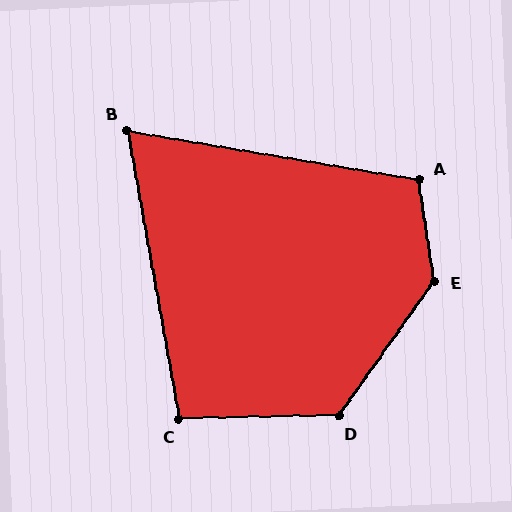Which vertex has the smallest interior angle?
B, at approximately 70 degrees.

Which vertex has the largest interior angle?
E, at approximately 136 degrees.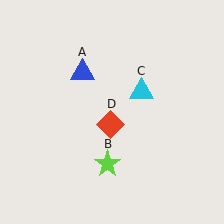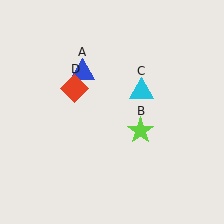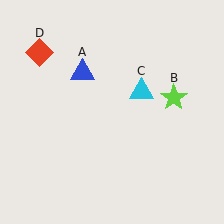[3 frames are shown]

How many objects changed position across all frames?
2 objects changed position: lime star (object B), red diamond (object D).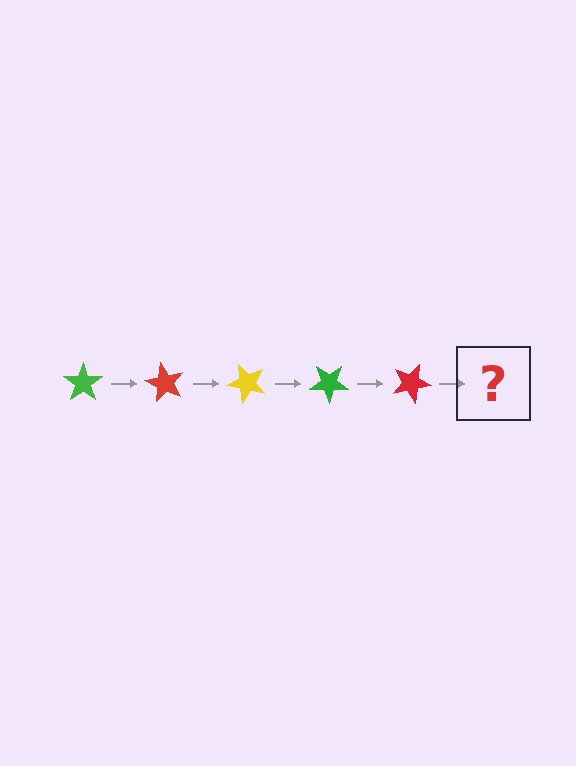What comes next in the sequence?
The next element should be a yellow star, rotated 300 degrees from the start.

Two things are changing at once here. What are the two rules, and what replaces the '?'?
The two rules are that it rotates 60 degrees each step and the color cycles through green, red, and yellow. The '?' should be a yellow star, rotated 300 degrees from the start.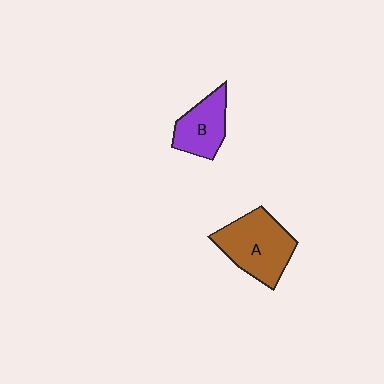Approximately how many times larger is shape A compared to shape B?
Approximately 1.5 times.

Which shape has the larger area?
Shape A (brown).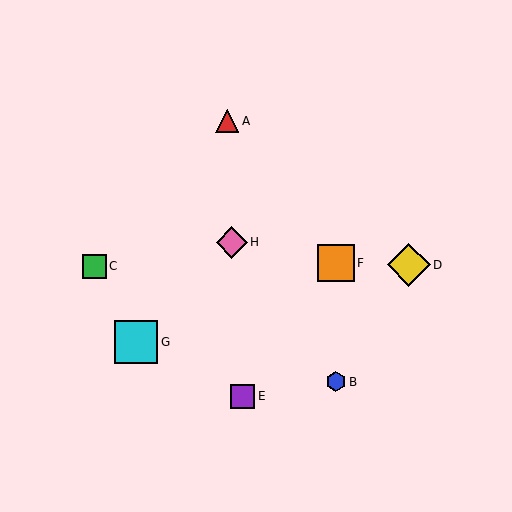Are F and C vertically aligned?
No, F is at x≈336 and C is at x≈94.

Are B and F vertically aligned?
Yes, both are at x≈336.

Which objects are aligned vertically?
Objects B, F are aligned vertically.